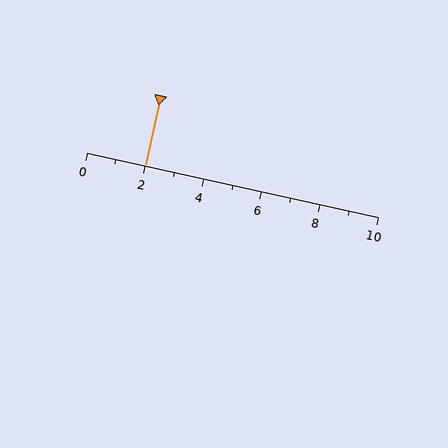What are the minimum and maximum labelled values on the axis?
The axis runs from 0 to 10.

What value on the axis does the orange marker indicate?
The marker indicates approximately 2.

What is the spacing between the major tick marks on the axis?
The major ticks are spaced 2 apart.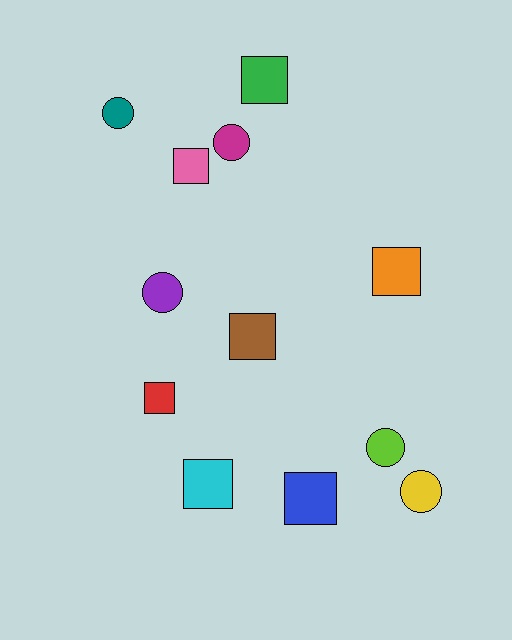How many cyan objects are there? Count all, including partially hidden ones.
There is 1 cyan object.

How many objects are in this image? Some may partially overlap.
There are 12 objects.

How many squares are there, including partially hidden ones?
There are 7 squares.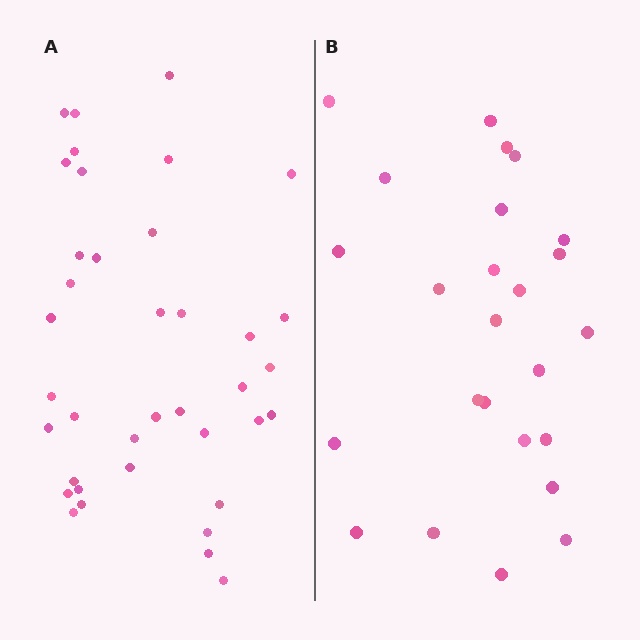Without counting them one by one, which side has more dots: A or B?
Region A (the left region) has more dots.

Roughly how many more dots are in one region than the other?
Region A has approximately 15 more dots than region B.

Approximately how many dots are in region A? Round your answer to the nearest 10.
About 40 dots. (The exact count is 38, which rounds to 40.)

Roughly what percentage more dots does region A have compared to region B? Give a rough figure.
About 50% more.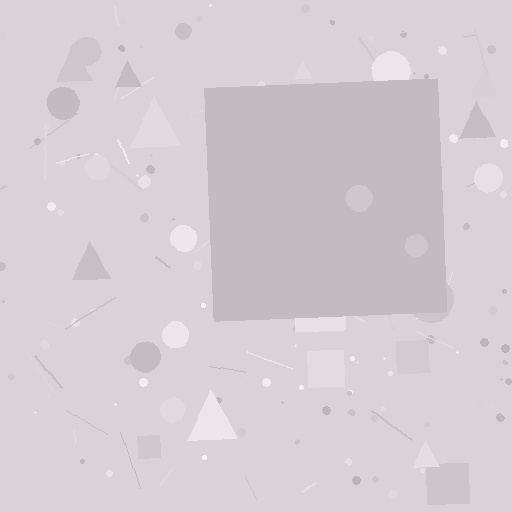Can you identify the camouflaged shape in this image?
The camouflaged shape is a square.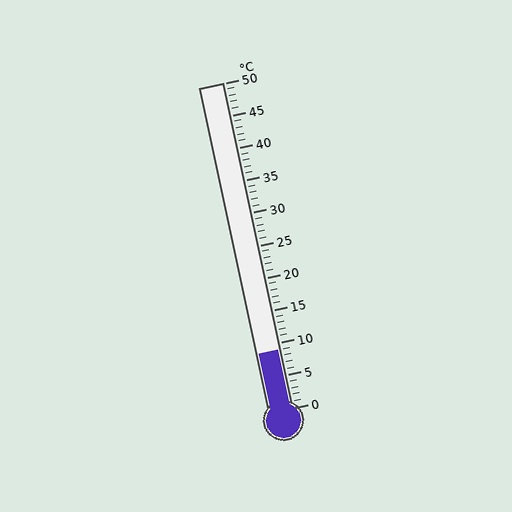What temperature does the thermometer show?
The thermometer shows approximately 9°C.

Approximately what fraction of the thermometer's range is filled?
The thermometer is filled to approximately 20% of its range.